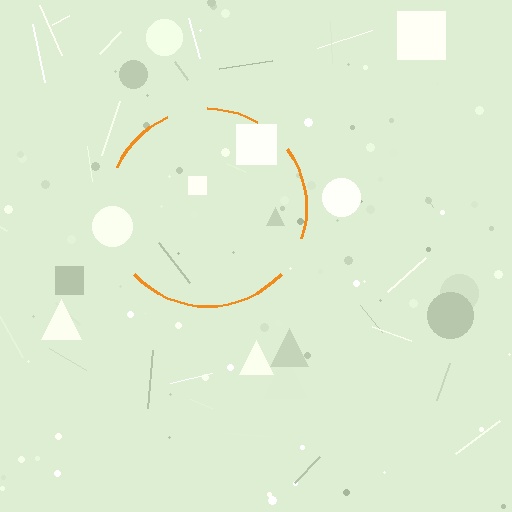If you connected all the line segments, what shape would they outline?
They would outline a circle.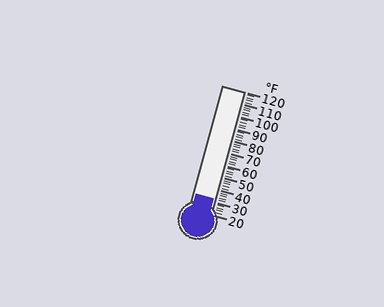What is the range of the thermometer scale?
The thermometer scale ranges from 20°F to 120°F.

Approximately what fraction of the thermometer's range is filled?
The thermometer is filled to approximately 10% of its range.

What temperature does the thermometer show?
The thermometer shows approximately 32°F.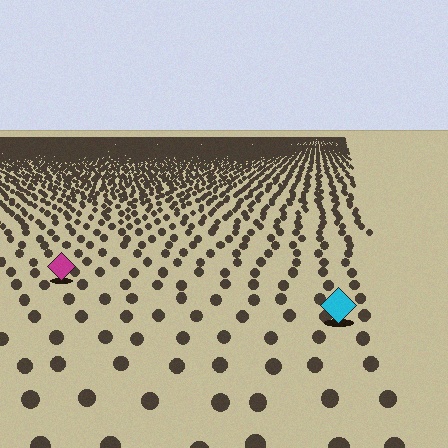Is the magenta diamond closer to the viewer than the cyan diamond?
No. The cyan diamond is closer — you can tell from the texture gradient: the ground texture is coarser near it.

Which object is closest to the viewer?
The cyan diamond is closest. The texture marks near it are larger and more spread out.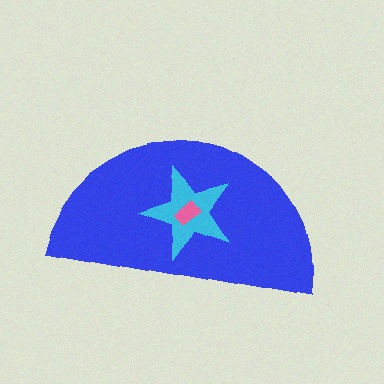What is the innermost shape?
The pink rectangle.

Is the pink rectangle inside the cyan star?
Yes.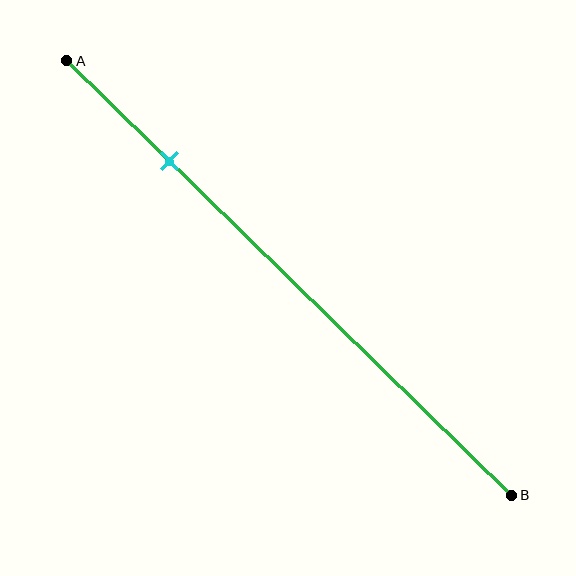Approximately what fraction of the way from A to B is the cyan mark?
The cyan mark is approximately 25% of the way from A to B.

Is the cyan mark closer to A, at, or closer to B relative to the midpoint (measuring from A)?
The cyan mark is closer to point A than the midpoint of segment AB.